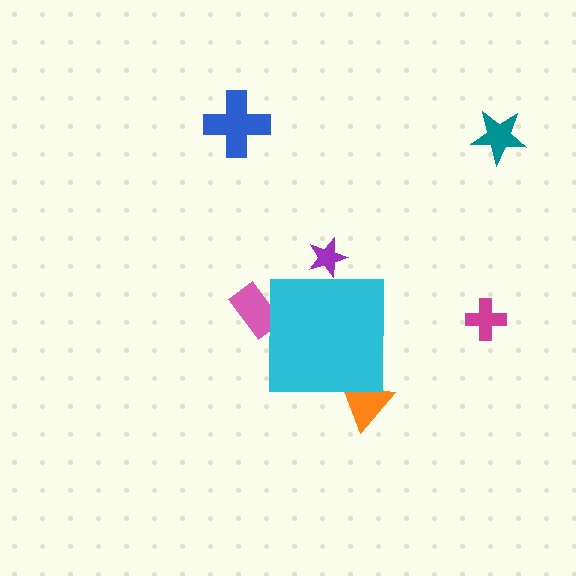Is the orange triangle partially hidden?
Yes, the orange triangle is partially hidden behind the cyan square.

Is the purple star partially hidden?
Yes, the purple star is partially hidden behind the cyan square.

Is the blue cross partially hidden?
No, the blue cross is fully visible.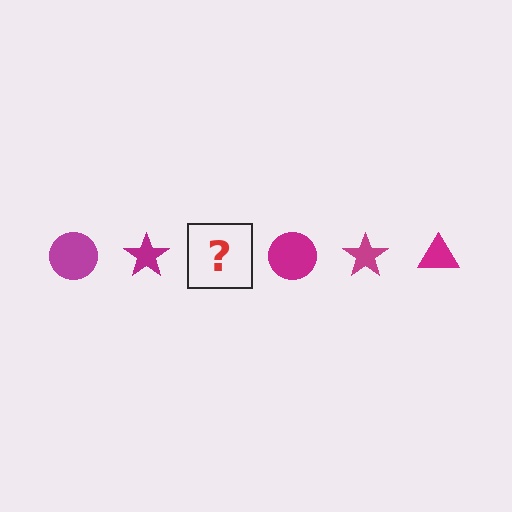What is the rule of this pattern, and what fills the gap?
The rule is that the pattern cycles through circle, star, triangle shapes in magenta. The gap should be filled with a magenta triangle.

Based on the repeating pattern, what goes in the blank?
The blank should be a magenta triangle.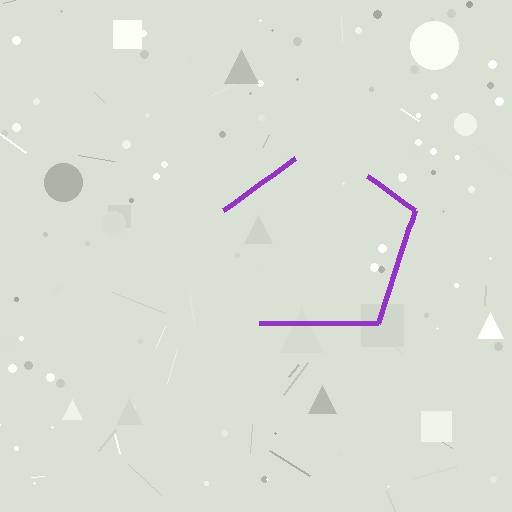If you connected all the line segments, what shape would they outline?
They would outline a pentagon.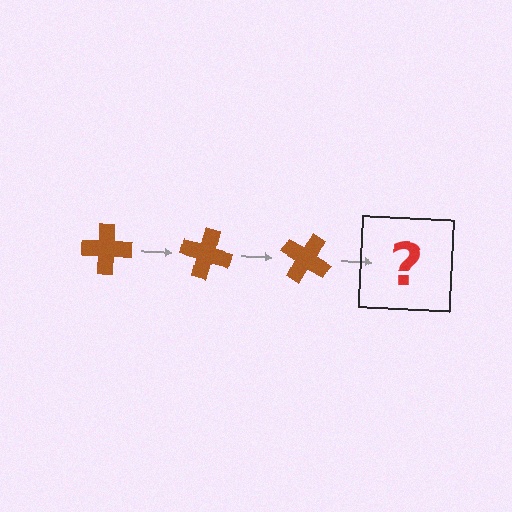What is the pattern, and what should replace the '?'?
The pattern is that the cross rotates 15 degrees each step. The '?' should be a brown cross rotated 45 degrees.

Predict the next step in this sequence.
The next step is a brown cross rotated 45 degrees.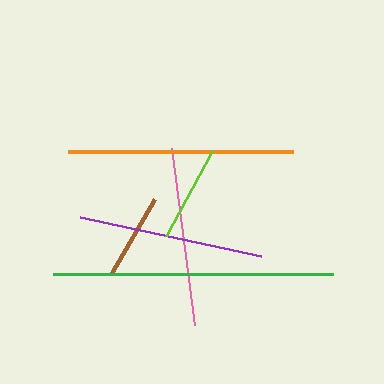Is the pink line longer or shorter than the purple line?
The purple line is longer than the pink line.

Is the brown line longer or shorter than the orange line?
The orange line is longer than the brown line.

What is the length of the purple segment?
The purple segment is approximately 185 pixels long.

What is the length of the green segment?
The green segment is approximately 279 pixels long.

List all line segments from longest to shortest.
From longest to shortest: green, orange, purple, pink, lime, brown.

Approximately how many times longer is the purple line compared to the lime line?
The purple line is approximately 1.9 times the length of the lime line.